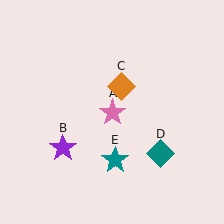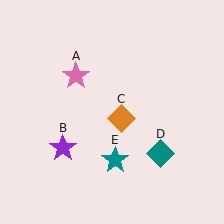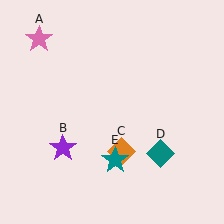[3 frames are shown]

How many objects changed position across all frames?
2 objects changed position: pink star (object A), orange diamond (object C).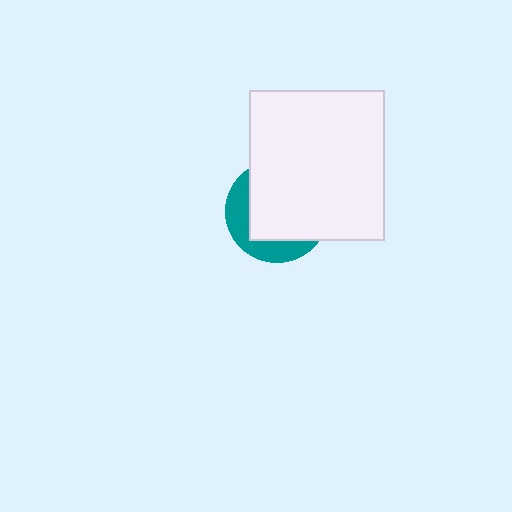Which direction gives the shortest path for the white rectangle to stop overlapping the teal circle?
Moving toward the upper-right gives the shortest separation.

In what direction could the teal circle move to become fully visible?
The teal circle could move toward the lower-left. That would shift it out from behind the white rectangle entirely.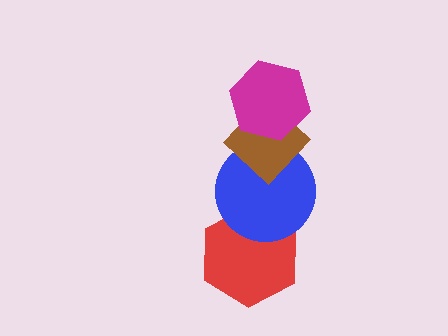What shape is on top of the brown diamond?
The magenta hexagon is on top of the brown diamond.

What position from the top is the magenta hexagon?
The magenta hexagon is 1st from the top.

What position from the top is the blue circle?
The blue circle is 3rd from the top.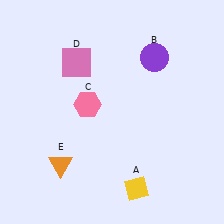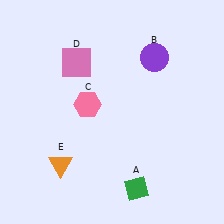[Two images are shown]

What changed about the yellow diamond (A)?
In Image 1, A is yellow. In Image 2, it changed to green.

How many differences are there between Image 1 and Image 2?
There is 1 difference between the two images.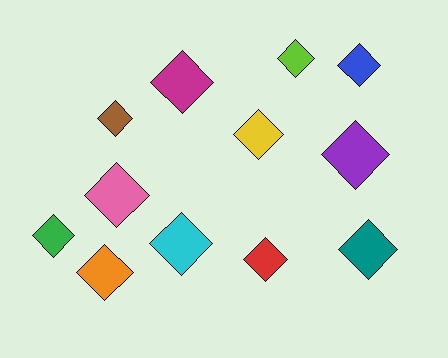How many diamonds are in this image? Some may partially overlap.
There are 12 diamonds.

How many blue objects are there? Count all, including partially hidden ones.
There is 1 blue object.